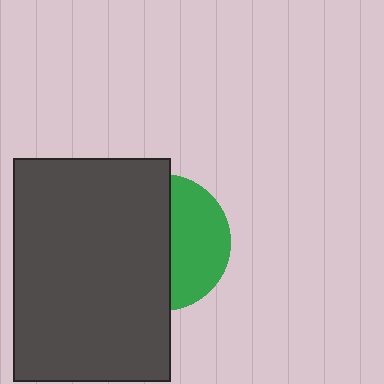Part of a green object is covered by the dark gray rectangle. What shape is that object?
It is a circle.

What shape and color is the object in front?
The object in front is a dark gray rectangle.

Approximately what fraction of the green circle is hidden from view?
Roughly 58% of the green circle is hidden behind the dark gray rectangle.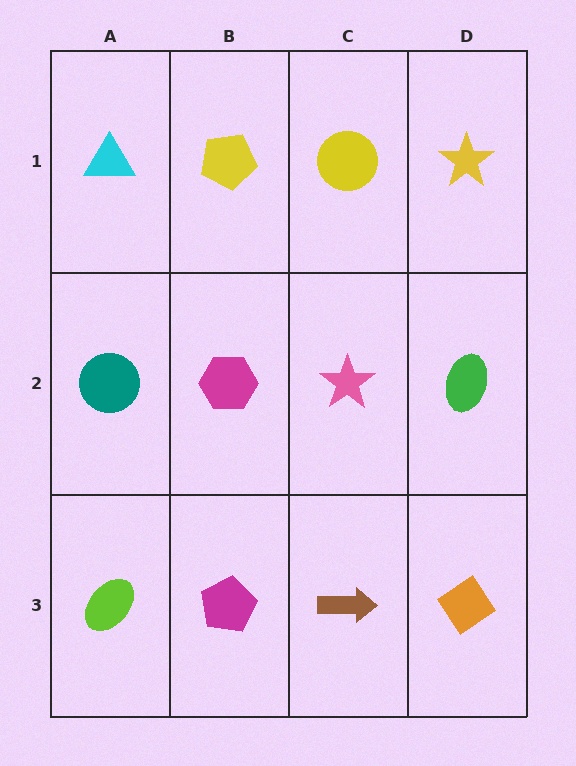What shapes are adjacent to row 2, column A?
A cyan triangle (row 1, column A), a lime ellipse (row 3, column A), a magenta hexagon (row 2, column B).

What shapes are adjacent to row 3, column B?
A magenta hexagon (row 2, column B), a lime ellipse (row 3, column A), a brown arrow (row 3, column C).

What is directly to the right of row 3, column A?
A magenta pentagon.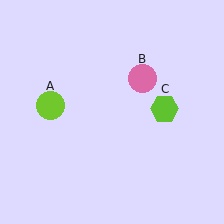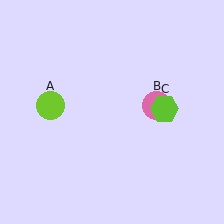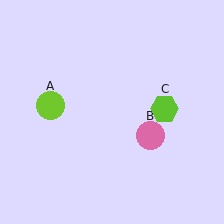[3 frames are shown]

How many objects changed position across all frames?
1 object changed position: pink circle (object B).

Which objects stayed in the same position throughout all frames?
Lime circle (object A) and lime hexagon (object C) remained stationary.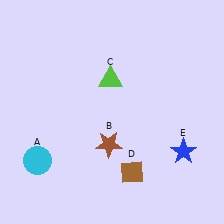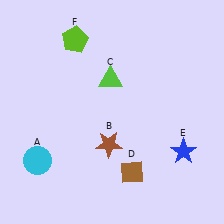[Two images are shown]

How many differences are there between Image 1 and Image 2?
There is 1 difference between the two images.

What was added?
A lime pentagon (F) was added in Image 2.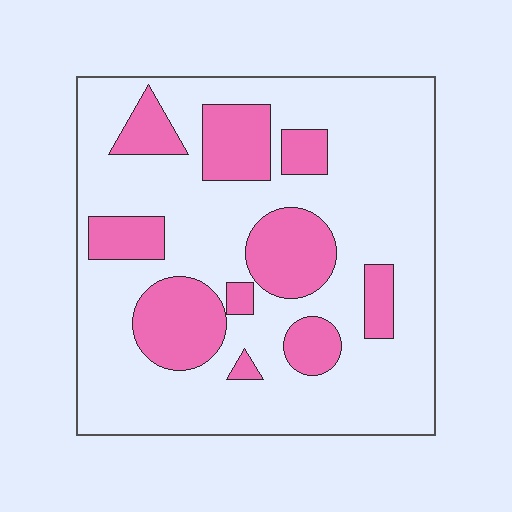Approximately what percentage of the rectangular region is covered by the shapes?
Approximately 25%.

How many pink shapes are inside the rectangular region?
10.